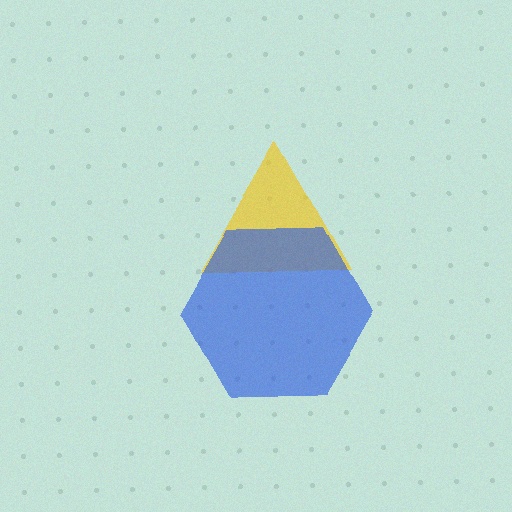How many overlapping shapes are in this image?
There are 2 overlapping shapes in the image.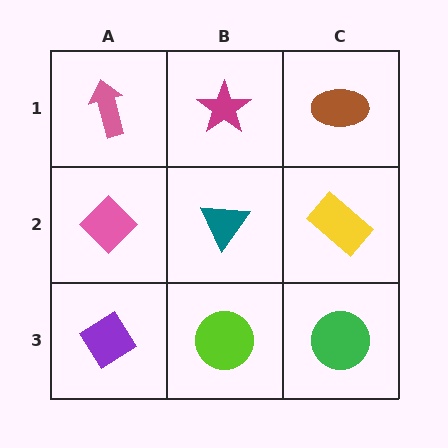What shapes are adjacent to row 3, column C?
A yellow rectangle (row 2, column C), a lime circle (row 3, column B).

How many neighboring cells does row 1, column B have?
3.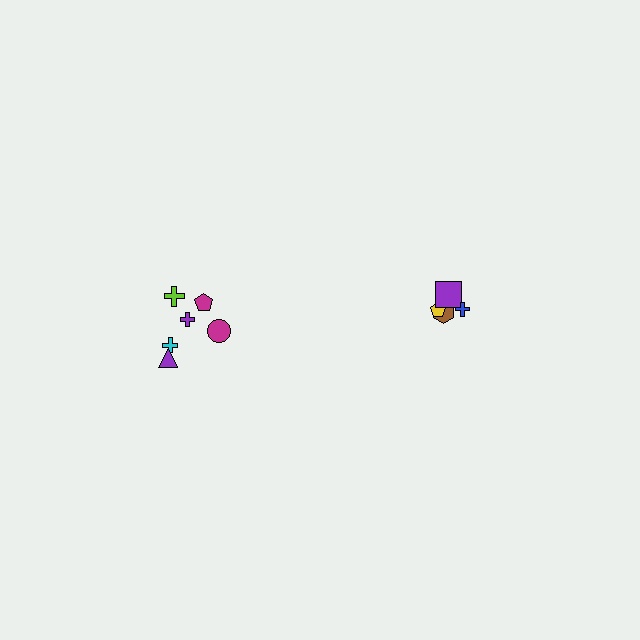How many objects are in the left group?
There are 6 objects.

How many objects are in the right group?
There are 4 objects.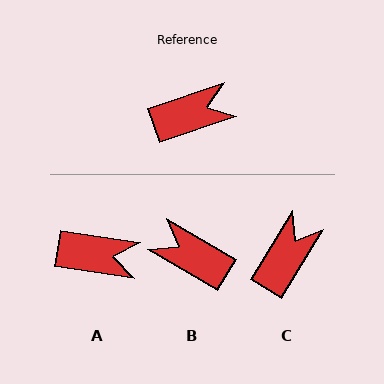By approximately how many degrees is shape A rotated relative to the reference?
Approximately 28 degrees clockwise.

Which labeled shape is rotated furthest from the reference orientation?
B, about 130 degrees away.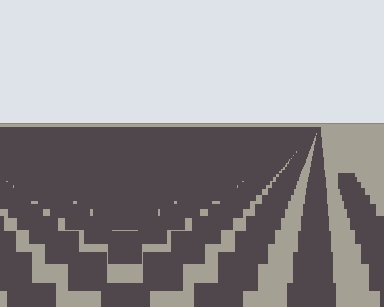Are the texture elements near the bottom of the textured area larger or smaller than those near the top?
Larger. Near the bottom, elements are closer to the viewer and appear at a bigger on-screen size.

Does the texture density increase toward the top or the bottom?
Density increases toward the top.